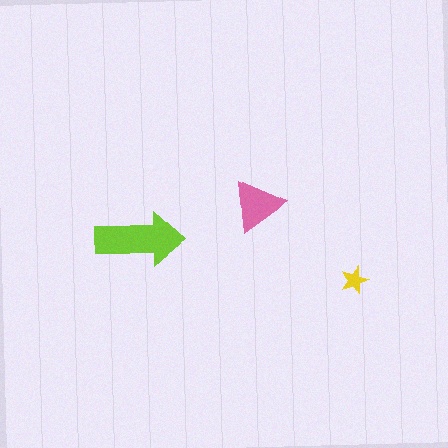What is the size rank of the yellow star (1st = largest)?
3rd.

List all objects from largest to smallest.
The lime arrow, the pink triangle, the yellow star.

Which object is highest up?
The pink triangle is topmost.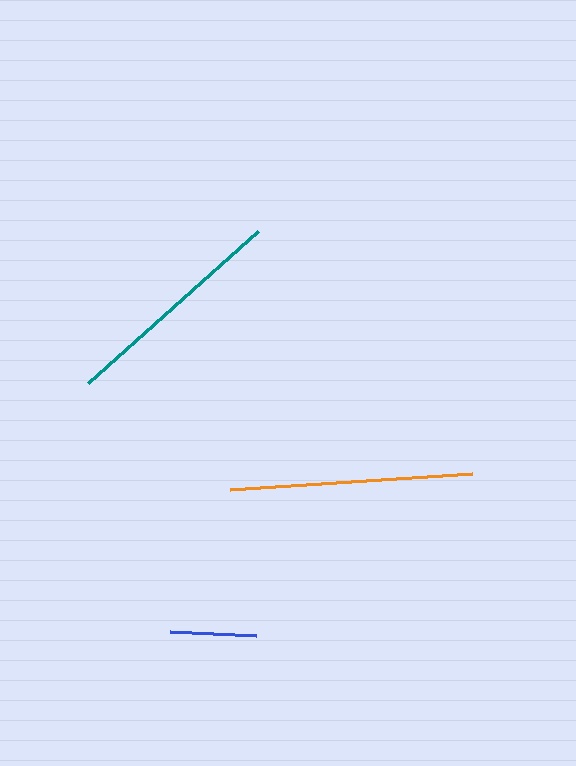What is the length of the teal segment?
The teal segment is approximately 228 pixels long.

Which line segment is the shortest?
The blue line is the shortest at approximately 86 pixels.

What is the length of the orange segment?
The orange segment is approximately 242 pixels long.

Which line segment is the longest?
The orange line is the longest at approximately 242 pixels.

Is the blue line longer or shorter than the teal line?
The teal line is longer than the blue line.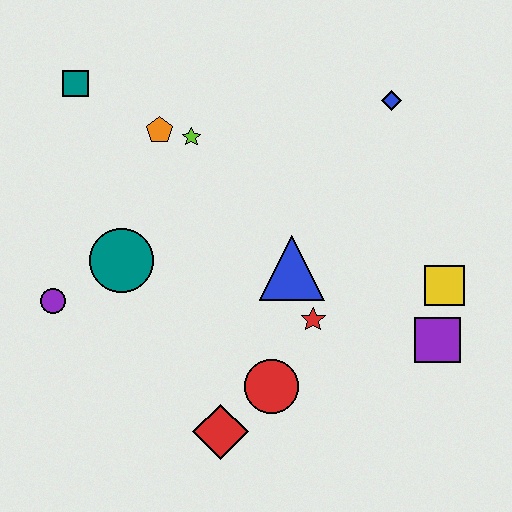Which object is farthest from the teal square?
The purple square is farthest from the teal square.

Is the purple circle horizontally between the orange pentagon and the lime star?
No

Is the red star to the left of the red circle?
No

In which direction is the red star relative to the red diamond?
The red star is above the red diamond.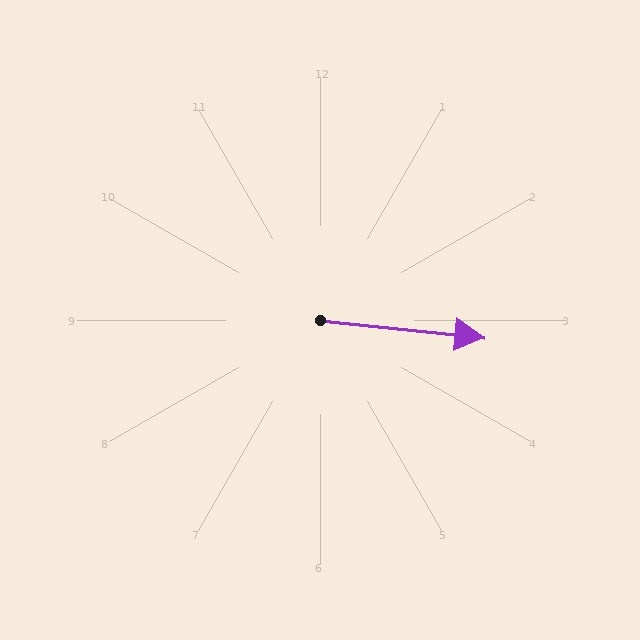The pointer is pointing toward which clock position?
Roughly 3 o'clock.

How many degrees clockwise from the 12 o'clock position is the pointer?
Approximately 96 degrees.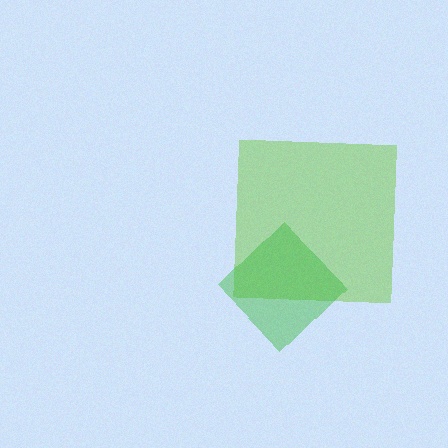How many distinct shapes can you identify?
There are 2 distinct shapes: a lime square, a green diamond.